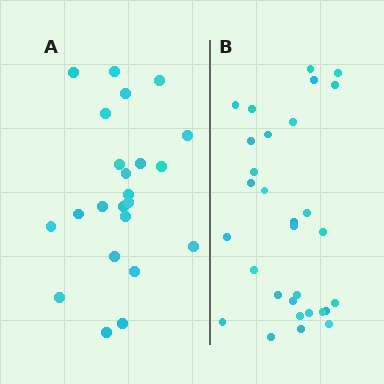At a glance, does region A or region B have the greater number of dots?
Region B (the right region) has more dots.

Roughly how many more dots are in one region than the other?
Region B has roughly 8 or so more dots than region A.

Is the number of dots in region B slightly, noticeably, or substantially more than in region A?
Region B has noticeably more, but not dramatically so. The ratio is roughly 1.3 to 1.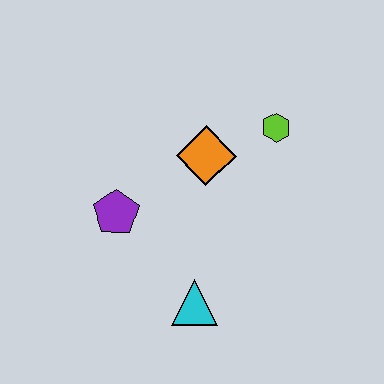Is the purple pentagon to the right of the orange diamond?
No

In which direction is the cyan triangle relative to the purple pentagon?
The cyan triangle is below the purple pentagon.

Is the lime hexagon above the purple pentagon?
Yes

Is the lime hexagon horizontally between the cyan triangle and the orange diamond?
No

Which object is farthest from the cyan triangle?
The lime hexagon is farthest from the cyan triangle.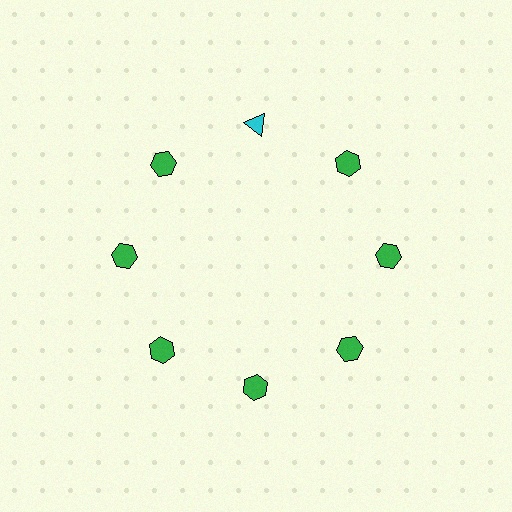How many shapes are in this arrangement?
There are 8 shapes arranged in a ring pattern.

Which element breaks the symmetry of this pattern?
The cyan triangle at roughly the 12 o'clock position breaks the symmetry. All other shapes are green hexagons.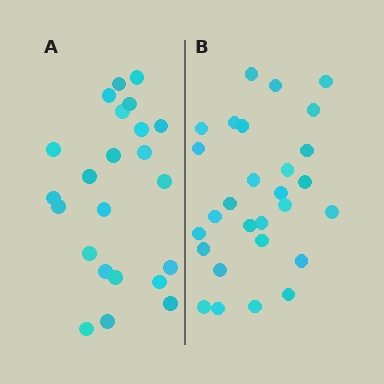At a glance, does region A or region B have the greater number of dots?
Region B (the right region) has more dots.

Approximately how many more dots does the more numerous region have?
Region B has about 5 more dots than region A.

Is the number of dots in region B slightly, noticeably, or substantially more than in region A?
Region B has only slightly more — the two regions are fairly close. The ratio is roughly 1.2 to 1.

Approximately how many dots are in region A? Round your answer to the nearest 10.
About 20 dots. (The exact count is 23, which rounds to 20.)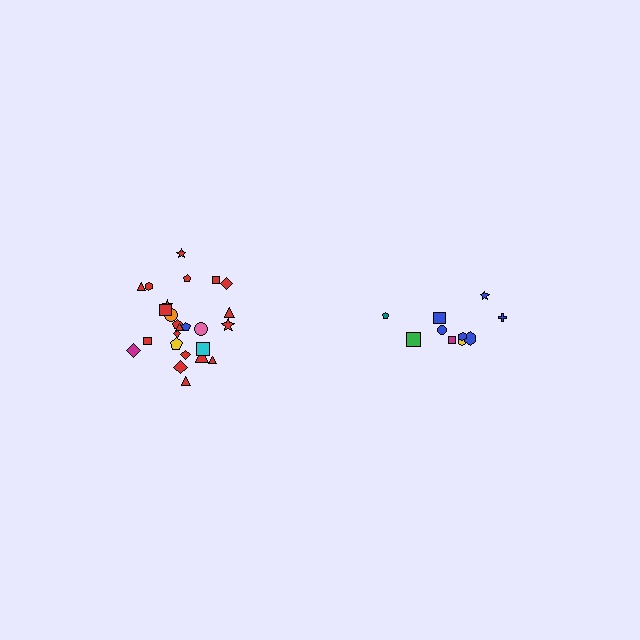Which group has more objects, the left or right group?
The left group.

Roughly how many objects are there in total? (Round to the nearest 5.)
Roughly 35 objects in total.